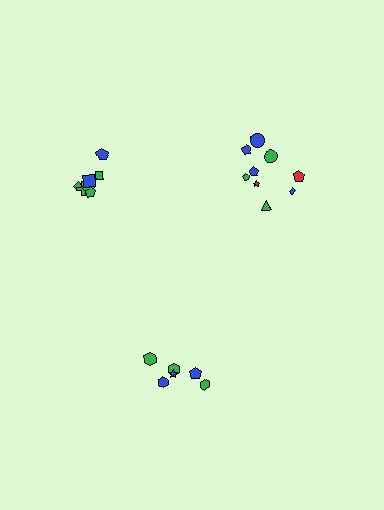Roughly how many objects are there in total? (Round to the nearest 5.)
Roughly 25 objects in total.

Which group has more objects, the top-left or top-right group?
The top-right group.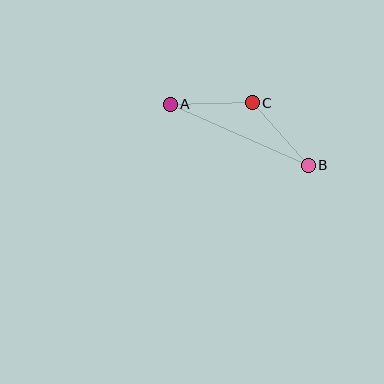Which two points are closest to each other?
Points A and C are closest to each other.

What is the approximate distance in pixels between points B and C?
The distance between B and C is approximately 84 pixels.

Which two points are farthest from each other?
Points A and B are farthest from each other.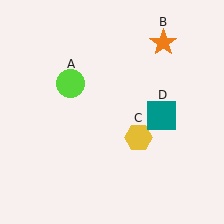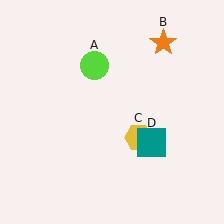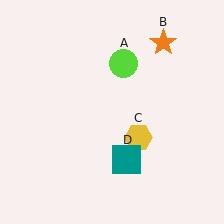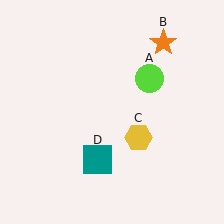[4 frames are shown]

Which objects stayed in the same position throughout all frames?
Orange star (object B) and yellow hexagon (object C) remained stationary.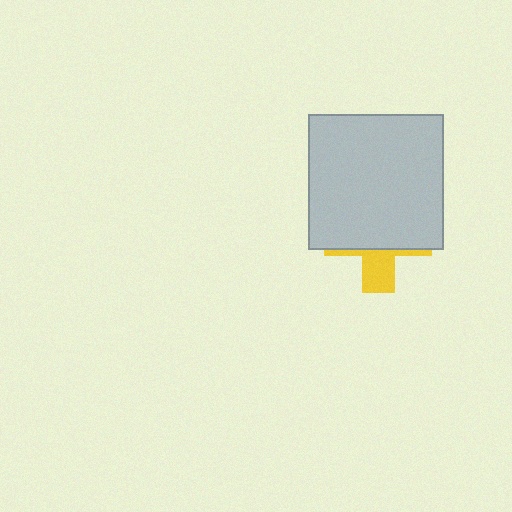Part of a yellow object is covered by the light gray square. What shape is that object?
It is a cross.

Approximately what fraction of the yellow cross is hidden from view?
Roughly 68% of the yellow cross is hidden behind the light gray square.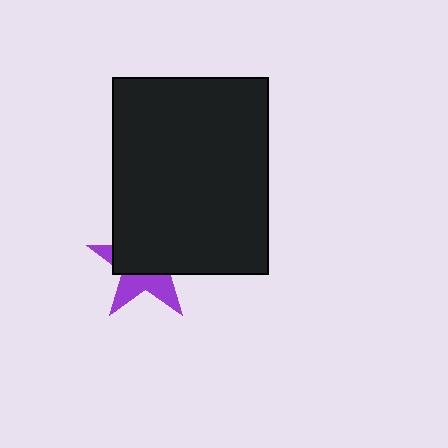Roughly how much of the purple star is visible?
A small part of it is visible (roughly 38%).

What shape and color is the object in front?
The object in front is a black rectangle.